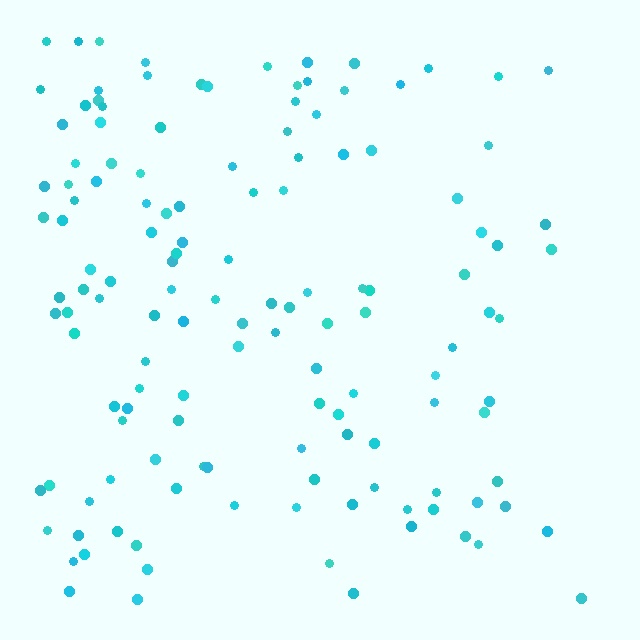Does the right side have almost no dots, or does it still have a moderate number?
Still a moderate number, just noticeably fewer than the left.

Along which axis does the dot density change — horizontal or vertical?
Horizontal.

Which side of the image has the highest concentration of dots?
The left.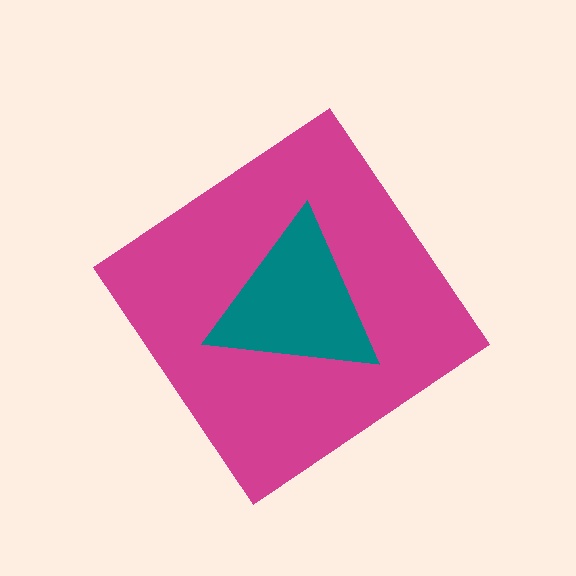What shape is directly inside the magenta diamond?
The teal triangle.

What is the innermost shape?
The teal triangle.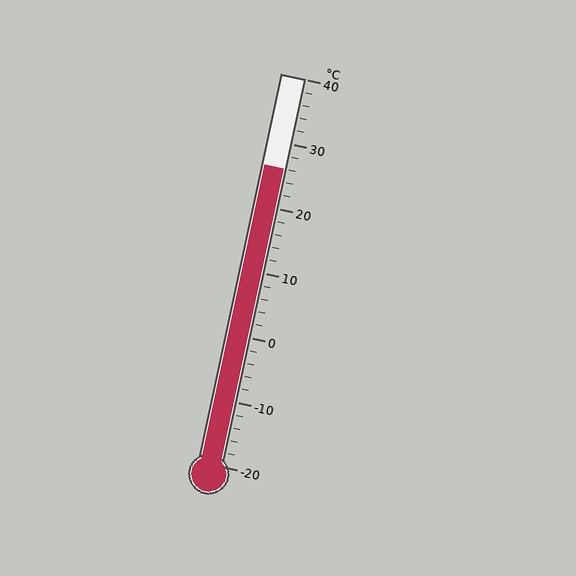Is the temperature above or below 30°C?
The temperature is below 30°C.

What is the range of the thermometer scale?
The thermometer scale ranges from -20°C to 40°C.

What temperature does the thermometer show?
The thermometer shows approximately 26°C.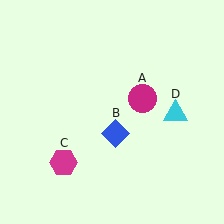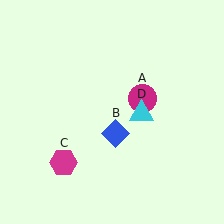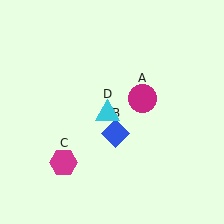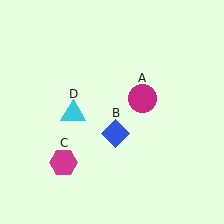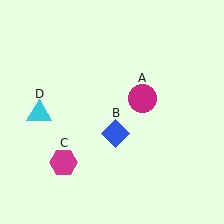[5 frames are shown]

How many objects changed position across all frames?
1 object changed position: cyan triangle (object D).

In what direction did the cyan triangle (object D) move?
The cyan triangle (object D) moved left.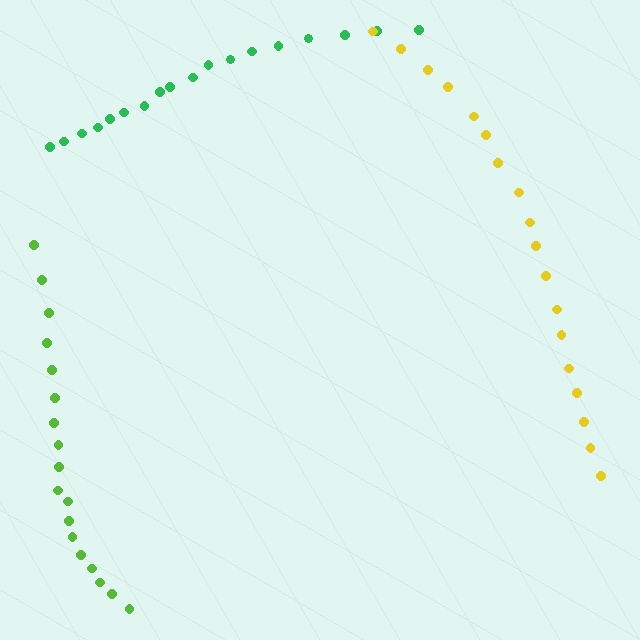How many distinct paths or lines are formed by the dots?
There are 3 distinct paths.